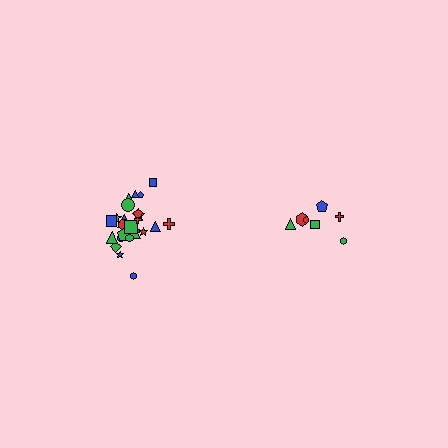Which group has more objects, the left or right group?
The left group.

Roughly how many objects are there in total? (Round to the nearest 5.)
Roughly 30 objects in total.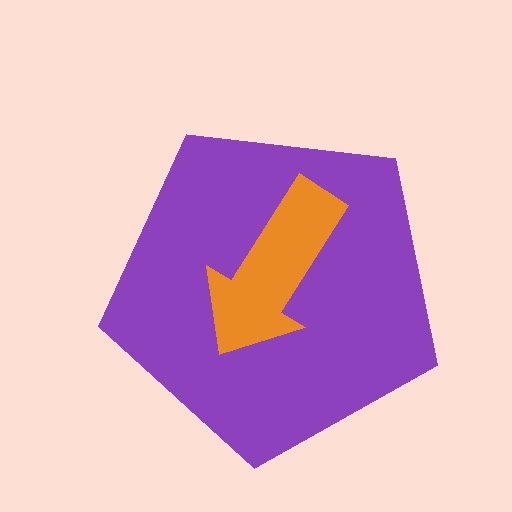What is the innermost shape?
The orange arrow.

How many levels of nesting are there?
2.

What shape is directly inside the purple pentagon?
The orange arrow.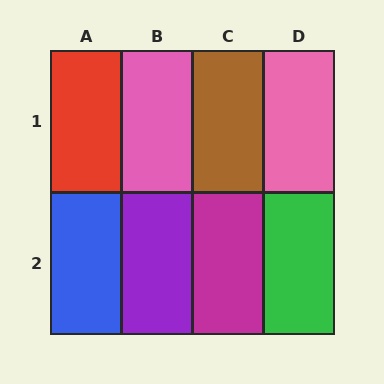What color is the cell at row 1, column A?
Red.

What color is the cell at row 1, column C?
Brown.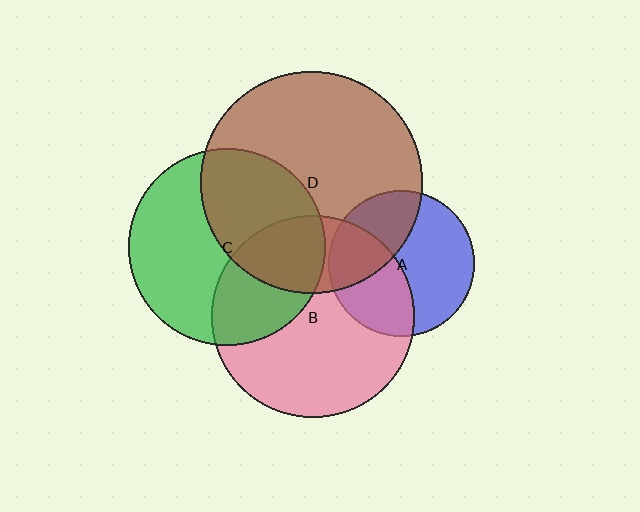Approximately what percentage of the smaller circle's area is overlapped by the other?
Approximately 35%.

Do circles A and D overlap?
Yes.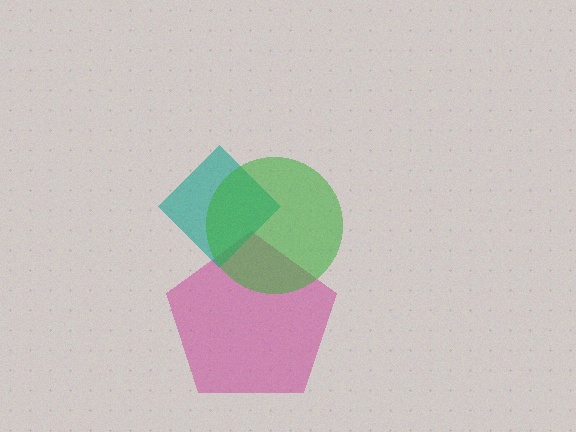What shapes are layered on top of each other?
The layered shapes are: a magenta pentagon, a teal diamond, a green circle.